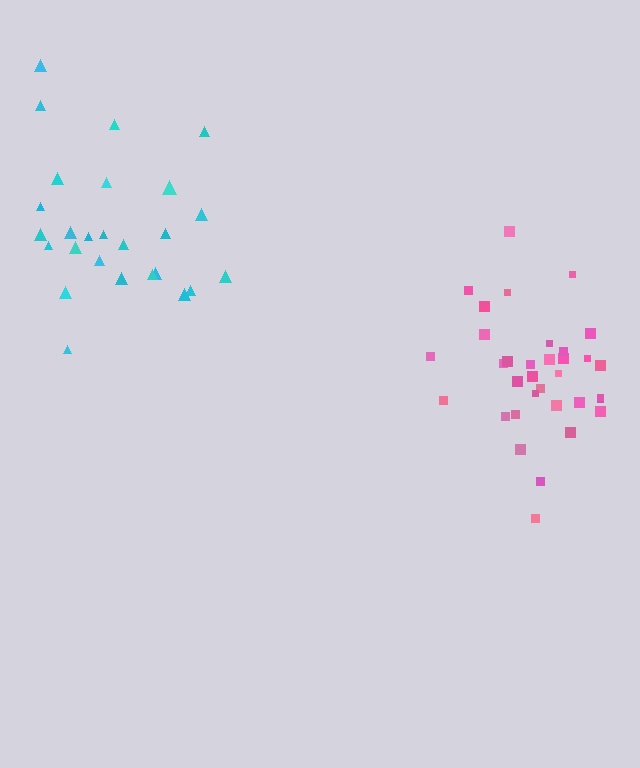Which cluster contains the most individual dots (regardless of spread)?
Pink (34).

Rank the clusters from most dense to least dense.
pink, cyan.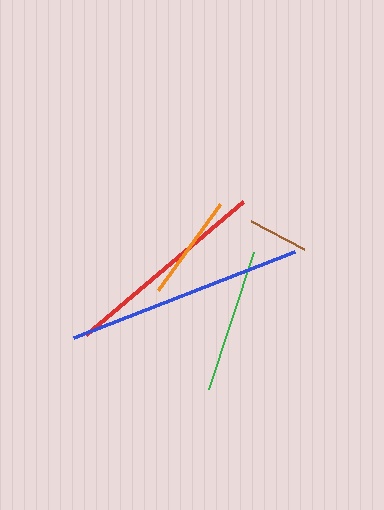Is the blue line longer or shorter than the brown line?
The blue line is longer than the brown line.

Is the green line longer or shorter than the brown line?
The green line is longer than the brown line.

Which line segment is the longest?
The blue line is the longest at approximately 236 pixels.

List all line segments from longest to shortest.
From longest to shortest: blue, red, green, orange, brown.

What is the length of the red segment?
The red segment is approximately 206 pixels long.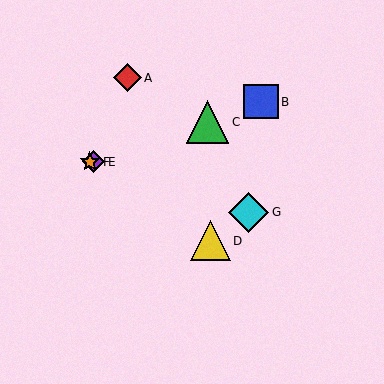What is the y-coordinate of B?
Object B is at y≈102.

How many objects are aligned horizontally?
2 objects (E, F) are aligned horizontally.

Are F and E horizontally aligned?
Yes, both are at y≈162.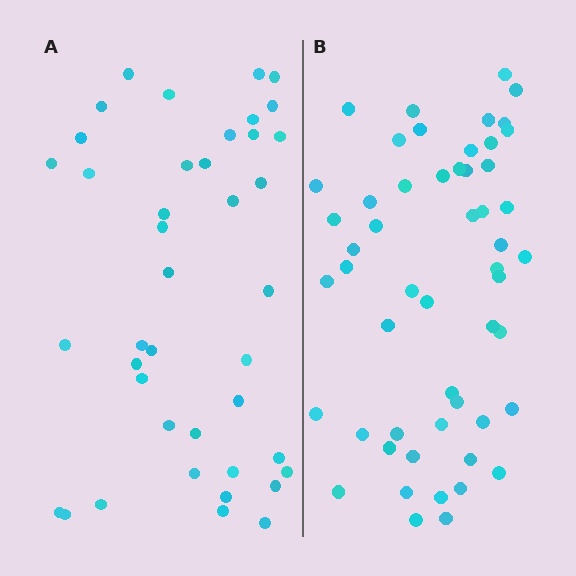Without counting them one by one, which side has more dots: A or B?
Region B (the right region) has more dots.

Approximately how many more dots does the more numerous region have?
Region B has roughly 12 or so more dots than region A.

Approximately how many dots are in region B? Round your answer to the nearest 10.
About 50 dots. (The exact count is 53, which rounds to 50.)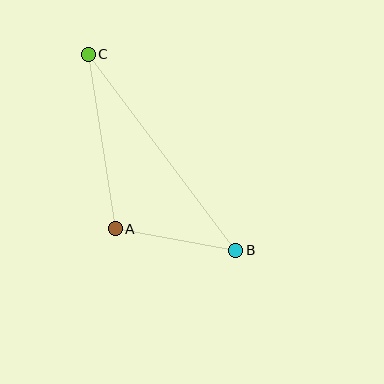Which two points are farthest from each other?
Points B and C are farthest from each other.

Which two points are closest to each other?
Points A and B are closest to each other.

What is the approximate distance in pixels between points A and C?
The distance between A and C is approximately 177 pixels.